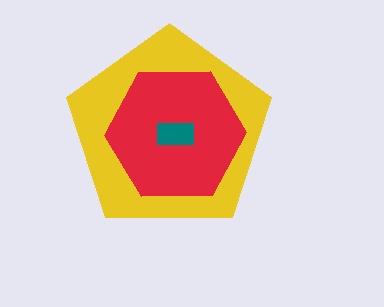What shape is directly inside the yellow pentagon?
The red hexagon.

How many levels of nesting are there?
3.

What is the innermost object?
The teal rectangle.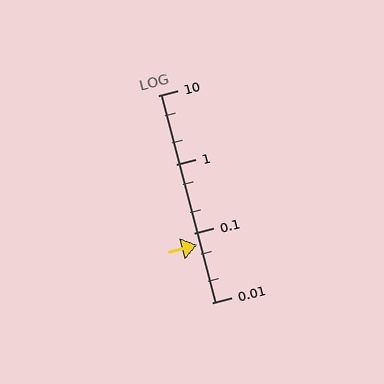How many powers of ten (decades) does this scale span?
The scale spans 3 decades, from 0.01 to 10.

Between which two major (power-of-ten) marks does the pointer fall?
The pointer is between 0.01 and 0.1.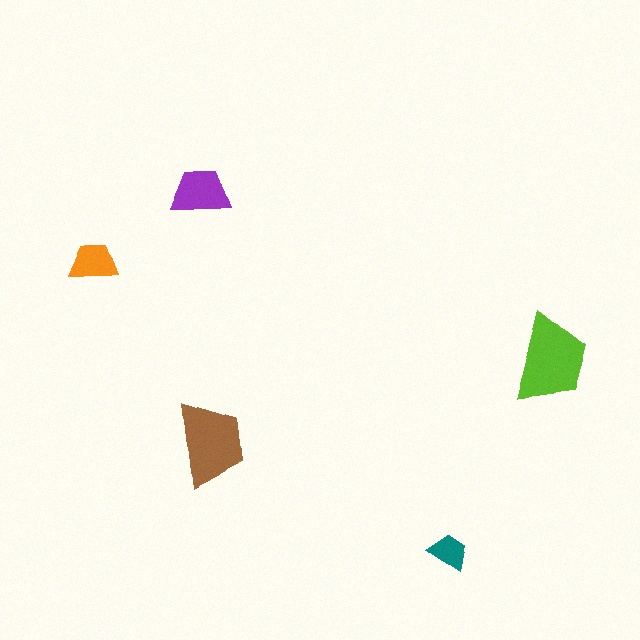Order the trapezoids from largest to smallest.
the lime one, the brown one, the purple one, the orange one, the teal one.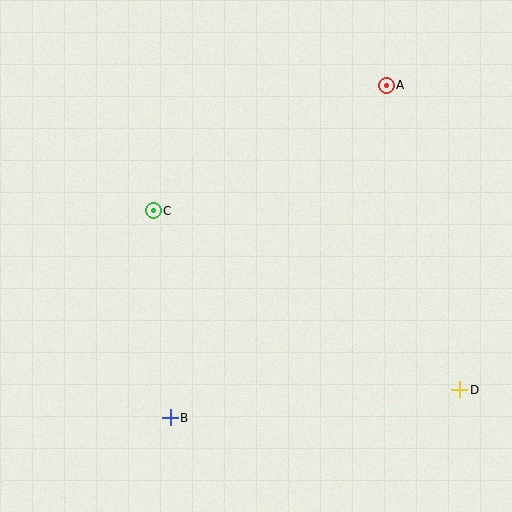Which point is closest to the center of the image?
Point C at (153, 211) is closest to the center.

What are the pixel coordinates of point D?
Point D is at (460, 390).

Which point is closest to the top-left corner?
Point C is closest to the top-left corner.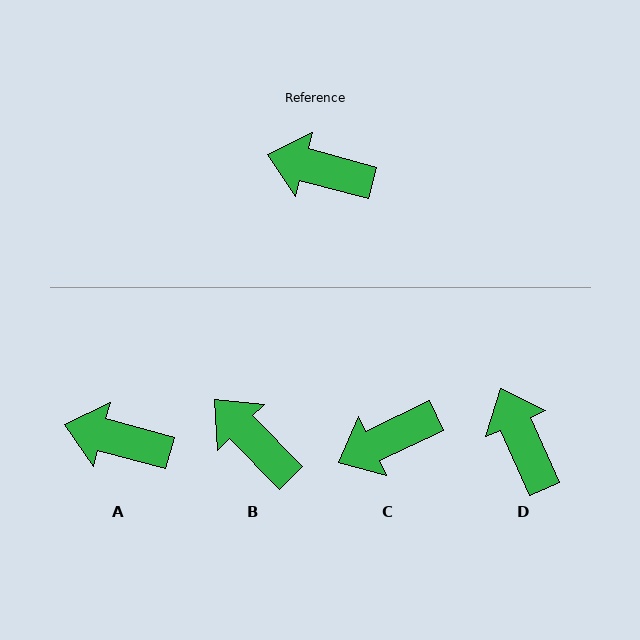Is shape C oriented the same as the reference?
No, it is off by about 40 degrees.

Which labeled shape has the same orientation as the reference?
A.